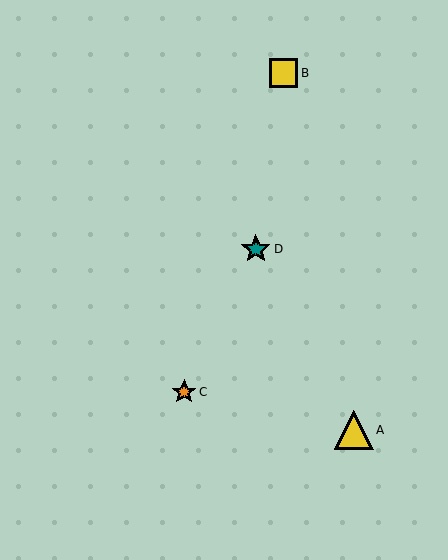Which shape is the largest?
The yellow triangle (labeled A) is the largest.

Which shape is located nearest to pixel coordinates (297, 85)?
The yellow square (labeled B) at (283, 73) is nearest to that location.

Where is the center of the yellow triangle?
The center of the yellow triangle is at (354, 430).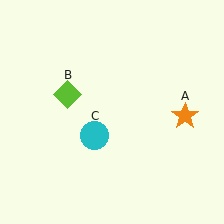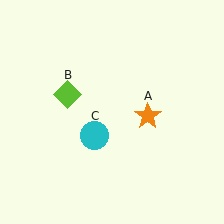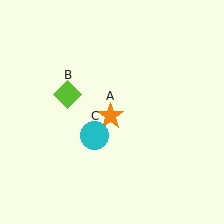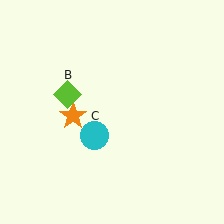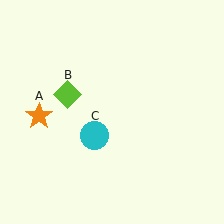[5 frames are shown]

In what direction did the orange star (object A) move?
The orange star (object A) moved left.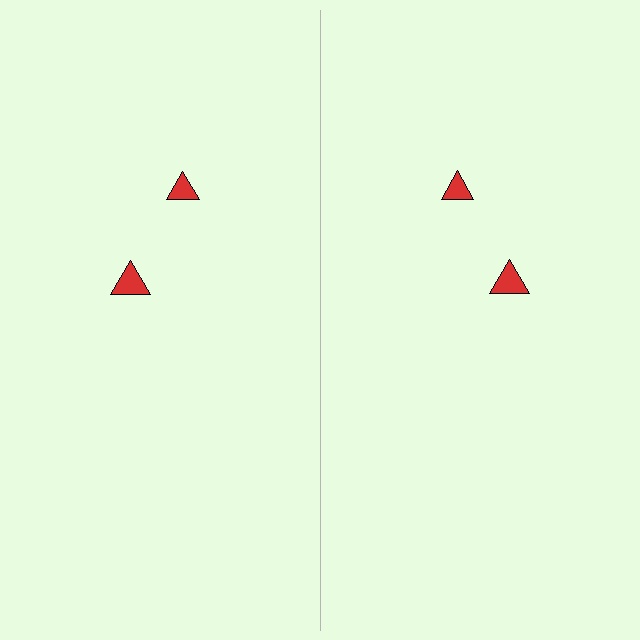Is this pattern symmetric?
Yes, this pattern has bilateral (reflection) symmetry.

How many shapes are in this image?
There are 4 shapes in this image.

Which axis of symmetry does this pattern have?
The pattern has a vertical axis of symmetry running through the center of the image.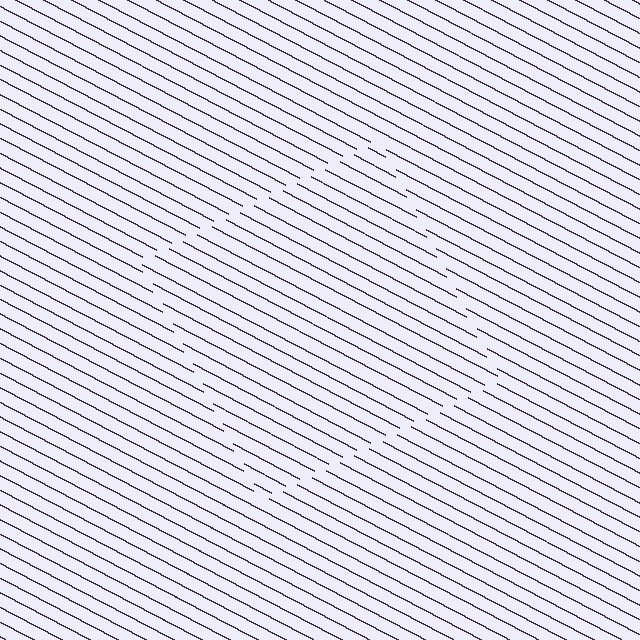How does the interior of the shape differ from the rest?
The interior of the shape contains the same grating, shifted by half a period — the contour is defined by the phase discontinuity where line-ends from the inner and outer gratings abut.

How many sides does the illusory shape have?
4 sides — the line-ends trace a square.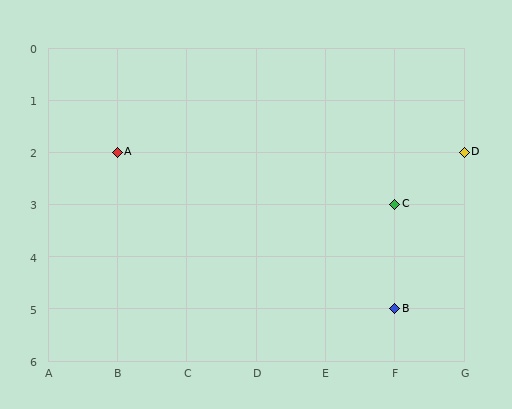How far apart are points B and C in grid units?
Points B and C are 2 rows apart.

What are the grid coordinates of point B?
Point B is at grid coordinates (F, 5).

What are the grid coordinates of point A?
Point A is at grid coordinates (B, 2).